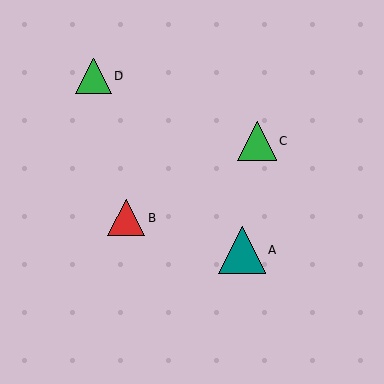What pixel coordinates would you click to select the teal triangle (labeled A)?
Click at (242, 250) to select the teal triangle A.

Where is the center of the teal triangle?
The center of the teal triangle is at (242, 250).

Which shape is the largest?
The teal triangle (labeled A) is the largest.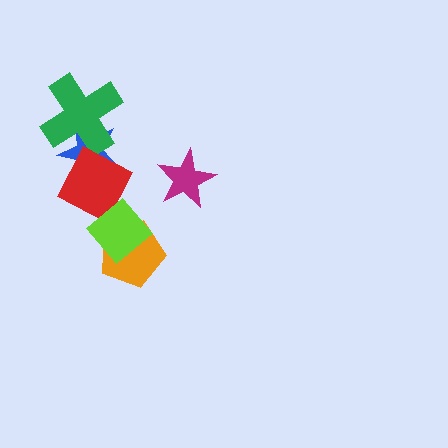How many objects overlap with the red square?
2 objects overlap with the red square.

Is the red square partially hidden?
Yes, it is partially covered by another shape.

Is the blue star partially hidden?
Yes, it is partially covered by another shape.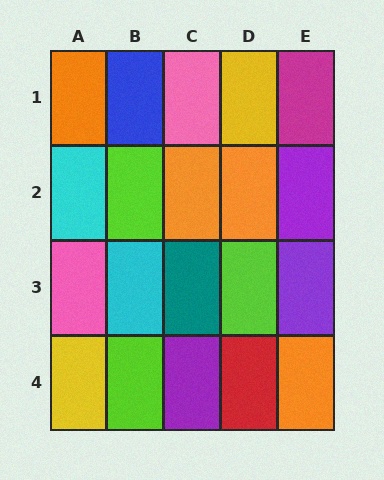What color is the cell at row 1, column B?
Blue.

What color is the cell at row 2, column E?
Purple.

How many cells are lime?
3 cells are lime.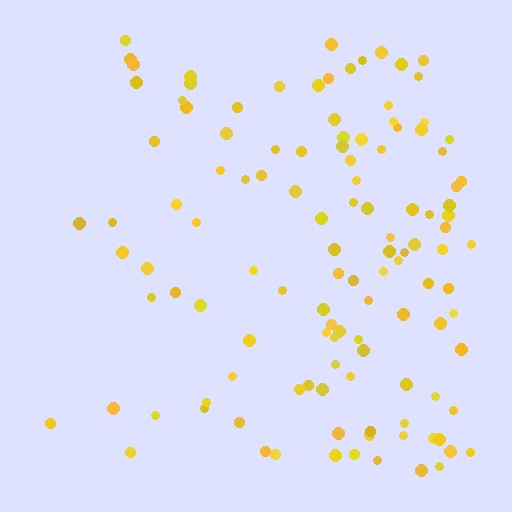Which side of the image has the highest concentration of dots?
The right.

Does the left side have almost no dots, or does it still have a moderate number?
Still a moderate number, just noticeably fewer than the right.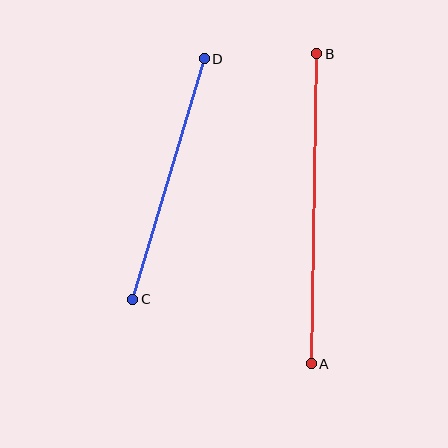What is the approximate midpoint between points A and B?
The midpoint is at approximately (314, 209) pixels.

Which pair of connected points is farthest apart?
Points A and B are farthest apart.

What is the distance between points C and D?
The distance is approximately 251 pixels.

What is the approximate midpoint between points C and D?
The midpoint is at approximately (168, 179) pixels.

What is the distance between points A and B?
The distance is approximately 310 pixels.